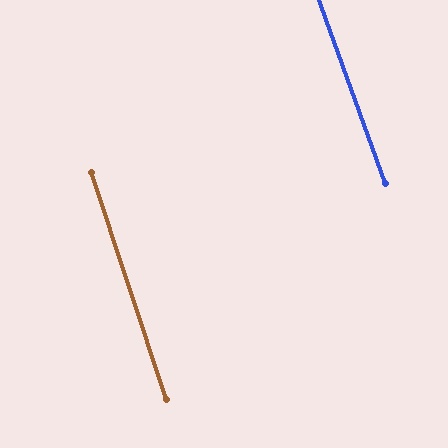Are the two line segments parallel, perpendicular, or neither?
Parallel — their directions differ by only 1.4°.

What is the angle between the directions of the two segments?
Approximately 1 degree.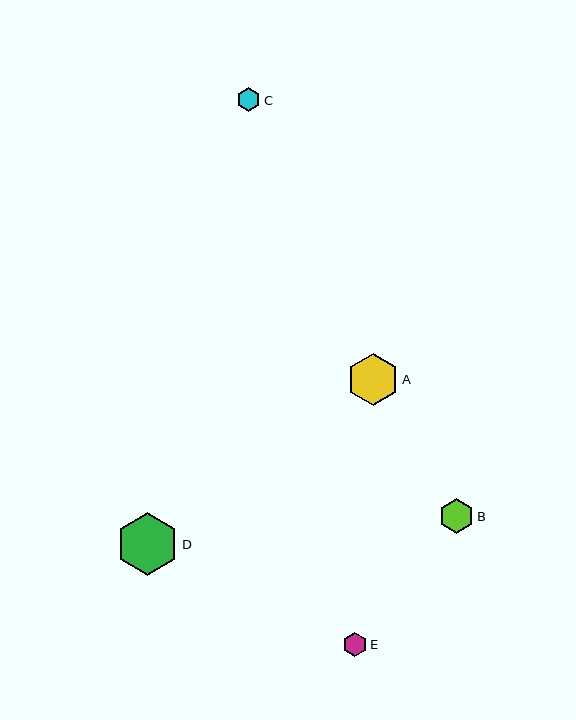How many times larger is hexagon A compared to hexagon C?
Hexagon A is approximately 2.2 times the size of hexagon C.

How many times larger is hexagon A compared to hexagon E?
Hexagon A is approximately 2.1 times the size of hexagon E.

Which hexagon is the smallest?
Hexagon C is the smallest with a size of approximately 24 pixels.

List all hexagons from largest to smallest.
From largest to smallest: D, A, B, E, C.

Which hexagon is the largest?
Hexagon D is the largest with a size of approximately 63 pixels.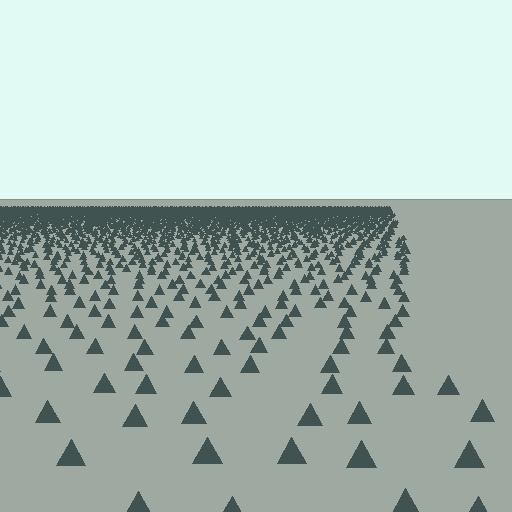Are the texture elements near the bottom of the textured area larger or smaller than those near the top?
Larger. Near the bottom, elements are closer to the viewer and appear at a bigger on-screen size.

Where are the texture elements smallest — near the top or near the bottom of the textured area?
Near the top.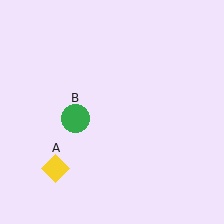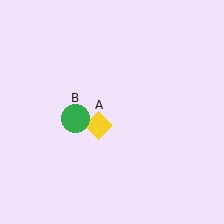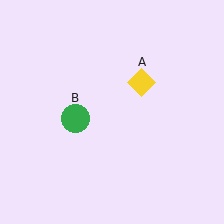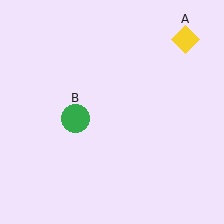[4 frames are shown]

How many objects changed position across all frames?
1 object changed position: yellow diamond (object A).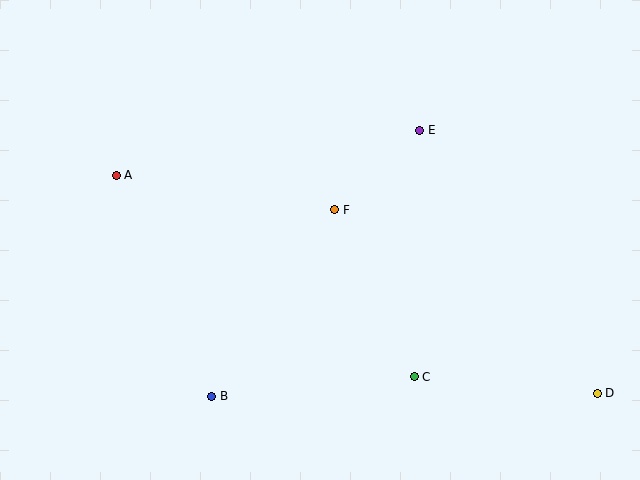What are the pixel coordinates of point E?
Point E is at (420, 131).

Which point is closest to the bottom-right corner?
Point D is closest to the bottom-right corner.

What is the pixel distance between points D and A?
The distance between D and A is 528 pixels.